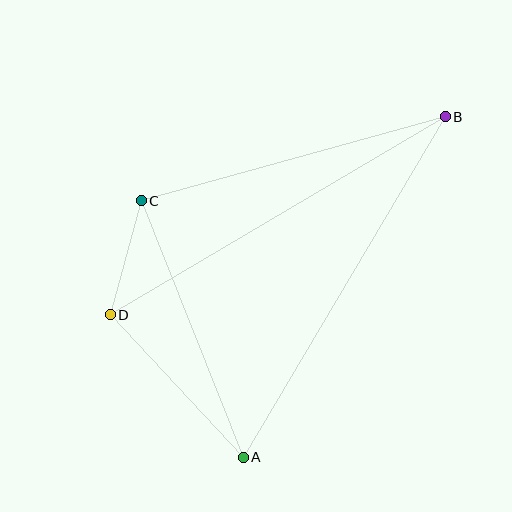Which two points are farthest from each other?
Points A and B are farthest from each other.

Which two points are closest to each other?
Points C and D are closest to each other.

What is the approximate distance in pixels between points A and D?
The distance between A and D is approximately 195 pixels.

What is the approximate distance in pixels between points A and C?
The distance between A and C is approximately 276 pixels.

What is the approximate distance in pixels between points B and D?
The distance between B and D is approximately 389 pixels.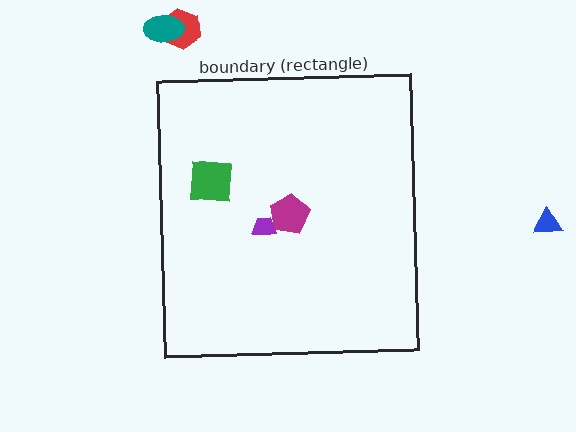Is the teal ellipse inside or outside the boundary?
Outside.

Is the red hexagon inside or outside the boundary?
Outside.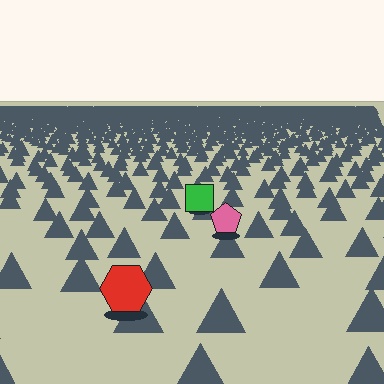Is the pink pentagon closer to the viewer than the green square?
Yes. The pink pentagon is closer — you can tell from the texture gradient: the ground texture is coarser near it.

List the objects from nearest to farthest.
From nearest to farthest: the red hexagon, the pink pentagon, the green square.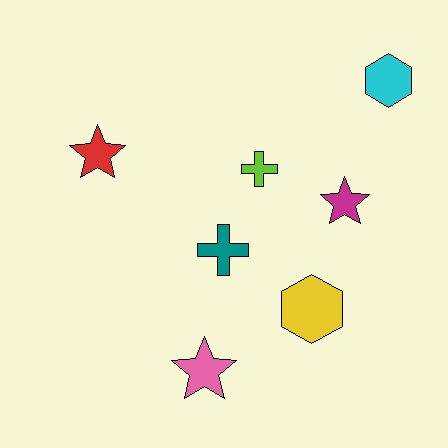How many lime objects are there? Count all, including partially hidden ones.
There is 1 lime object.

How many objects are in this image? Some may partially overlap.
There are 7 objects.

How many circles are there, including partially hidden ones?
There are no circles.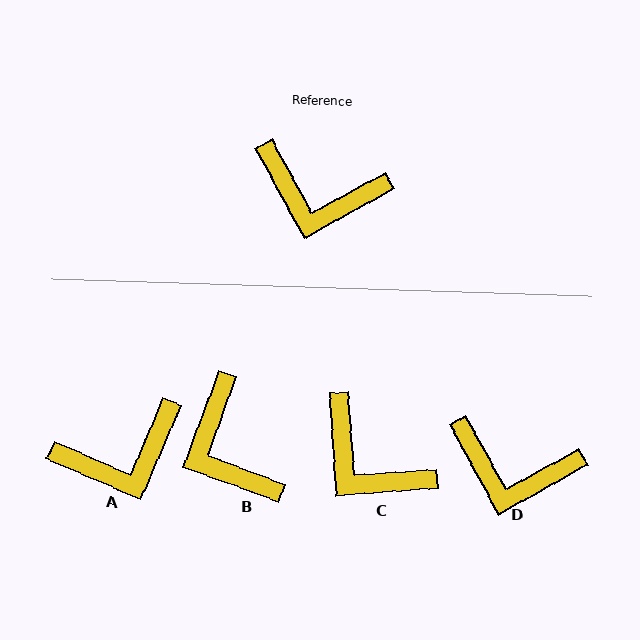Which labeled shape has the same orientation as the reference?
D.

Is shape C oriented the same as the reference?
No, it is off by about 25 degrees.